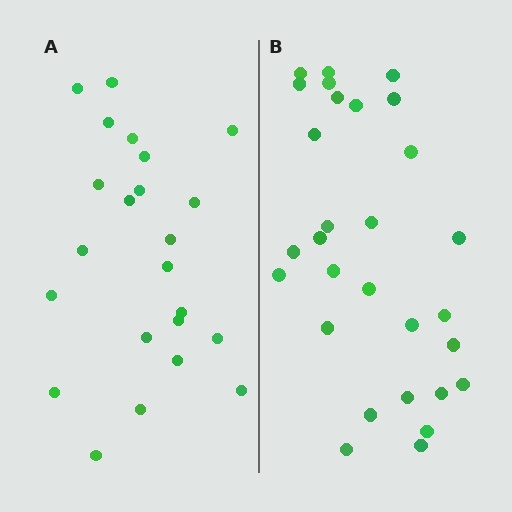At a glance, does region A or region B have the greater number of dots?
Region B (the right region) has more dots.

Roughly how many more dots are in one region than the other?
Region B has about 6 more dots than region A.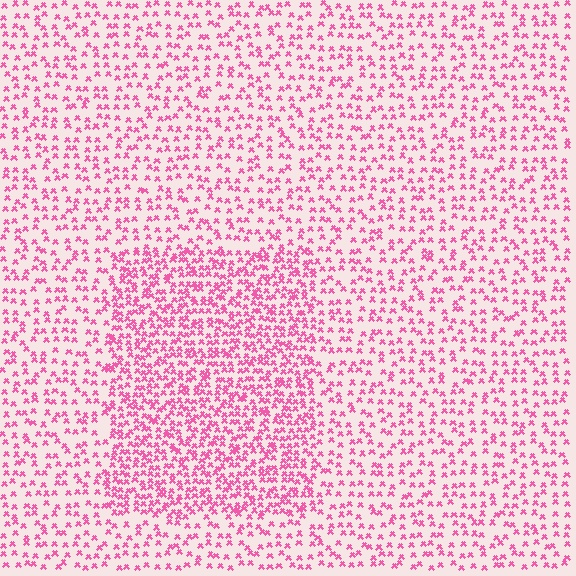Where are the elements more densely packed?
The elements are more densely packed inside the rectangle boundary.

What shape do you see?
I see a rectangle.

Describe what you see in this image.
The image contains small pink elements arranged at two different densities. A rectangle-shaped region is visible where the elements are more densely packed than the surrounding area.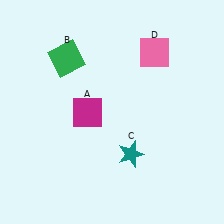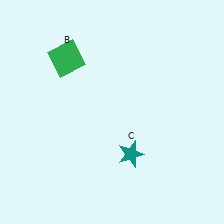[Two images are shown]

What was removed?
The magenta square (A), the pink square (D) were removed in Image 2.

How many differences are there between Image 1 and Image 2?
There are 2 differences between the two images.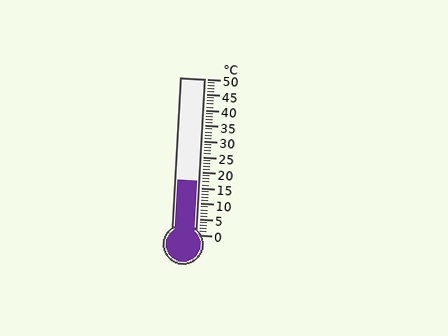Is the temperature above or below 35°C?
The temperature is below 35°C.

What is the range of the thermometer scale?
The thermometer scale ranges from 0°C to 50°C.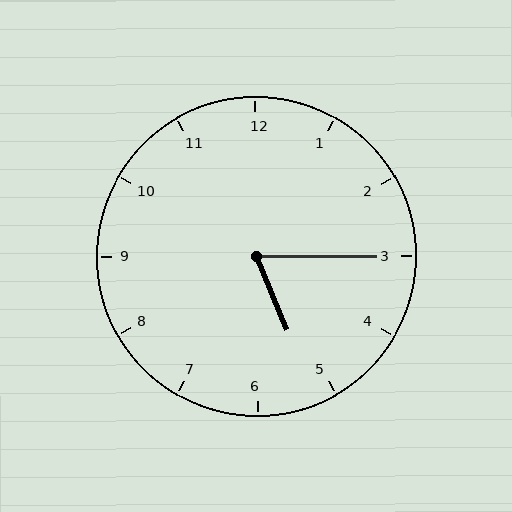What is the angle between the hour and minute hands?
Approximately 68 degrees.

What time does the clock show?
5:15.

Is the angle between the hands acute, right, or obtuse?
It is acute.